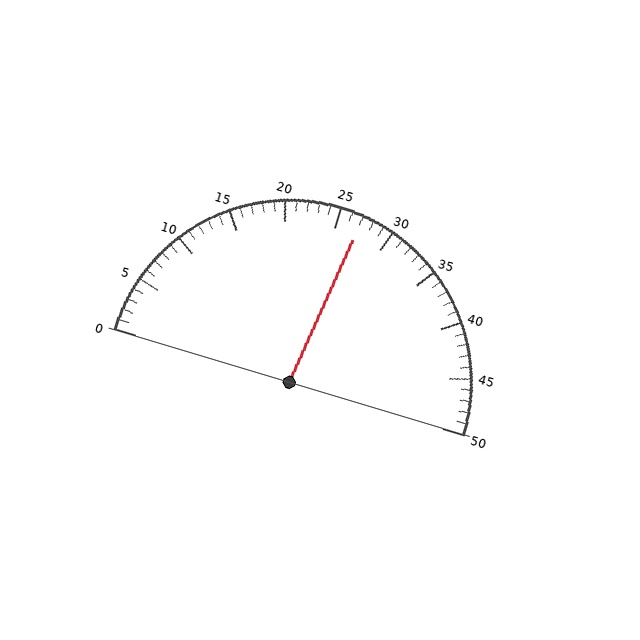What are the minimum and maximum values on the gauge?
The gauge ranges from 0 to 50.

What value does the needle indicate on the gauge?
The needle indicates approximately 27.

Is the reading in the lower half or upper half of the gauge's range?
The reading is in the upper half of the range (0 to 50).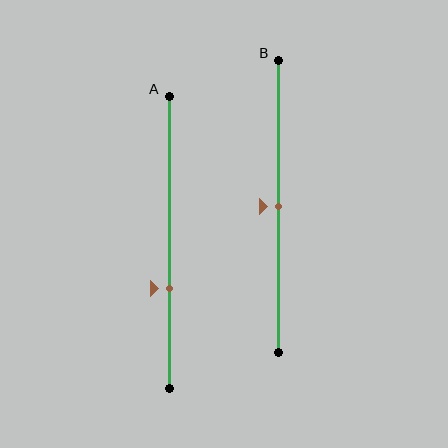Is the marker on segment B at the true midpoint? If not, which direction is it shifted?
Yes, the marker on segment B is at the true midpoint.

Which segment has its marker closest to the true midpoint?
Segment B has its marker closest to the true midpoint.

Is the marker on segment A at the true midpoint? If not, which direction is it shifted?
No, the marker on segment A is shifted downward by about 16% of the segment length.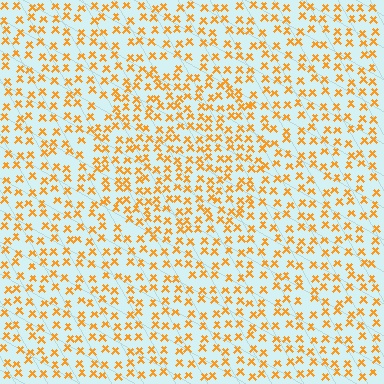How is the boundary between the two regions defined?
The boundary is defined by a change in element density (approximately 1.4x ratio). All elements are the same color, size, and shape.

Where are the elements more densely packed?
The elements are more densely packed inside the circle boundary.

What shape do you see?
I see a circle.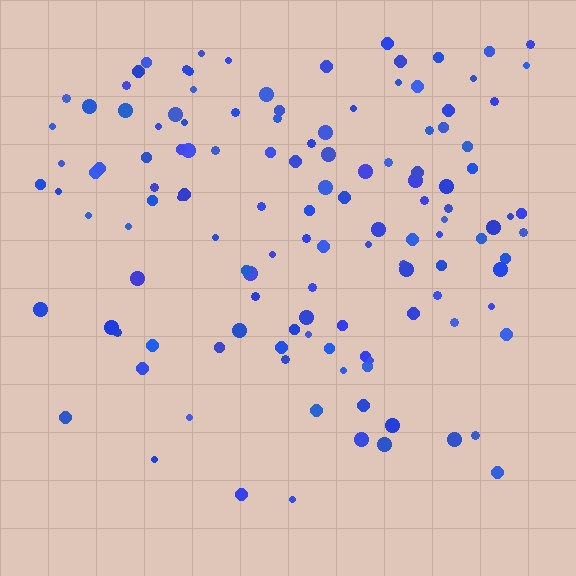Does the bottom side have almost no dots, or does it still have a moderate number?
Still a moderate number, just noticeably fewer than the top.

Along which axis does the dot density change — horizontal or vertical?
Vertical.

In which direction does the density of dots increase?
From bottom to top, with the top side densest.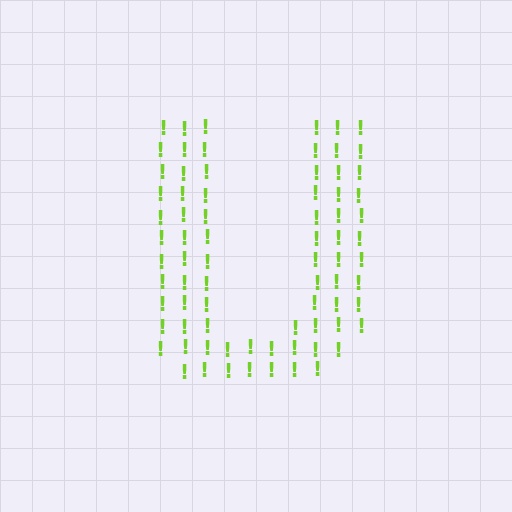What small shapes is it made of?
It is made of small exclamation marks.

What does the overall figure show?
The overall figure shows the letter U.